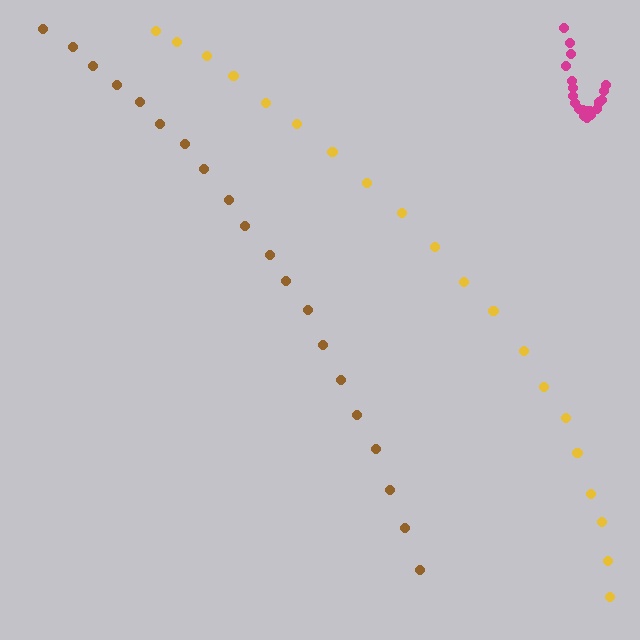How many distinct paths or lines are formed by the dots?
There are 3 distinct paths.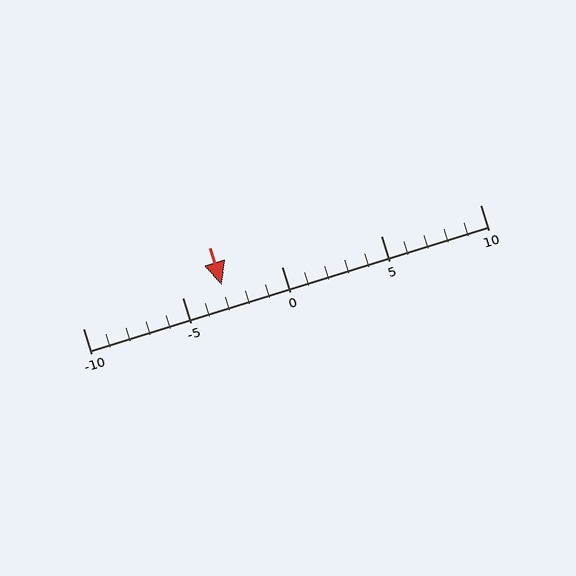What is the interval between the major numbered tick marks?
The major tick marks are spaced 5 units apart.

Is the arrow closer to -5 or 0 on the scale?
The arrow is closer to -5.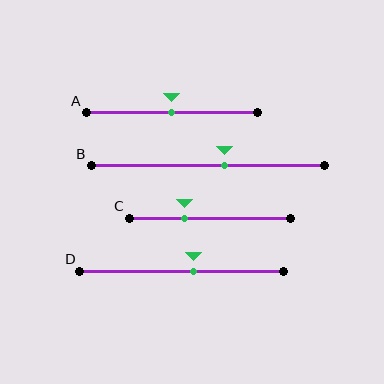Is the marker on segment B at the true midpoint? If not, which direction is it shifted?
No, the marker on segment B is shifted to the right by about 7% of the segment length.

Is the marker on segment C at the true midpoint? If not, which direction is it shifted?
No, the marker on segment C is shifted to the left by about 15% of the segment length.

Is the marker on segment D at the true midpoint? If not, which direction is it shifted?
No, the marker on segment D is shifted to the right by about 6% of the segment length.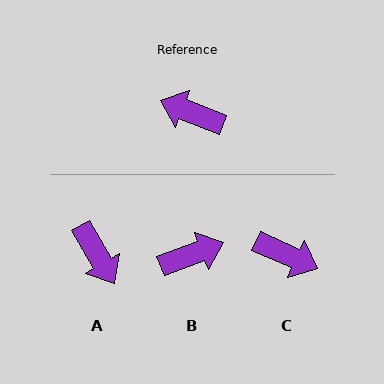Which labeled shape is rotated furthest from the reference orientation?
C, about 177 degrees away.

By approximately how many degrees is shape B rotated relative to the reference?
Approximately 138 degrees clockwise.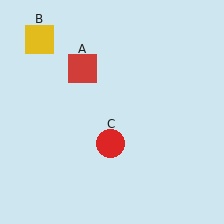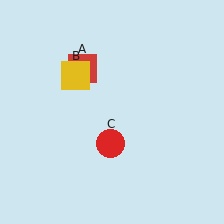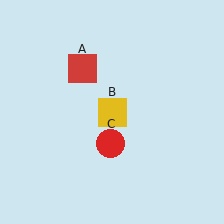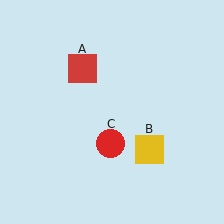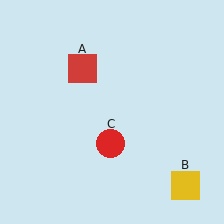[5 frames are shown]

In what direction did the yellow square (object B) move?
The yellow square (object B) moved down and to the right.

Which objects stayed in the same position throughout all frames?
Red square (object A) and red circle (object C) remained stationary.